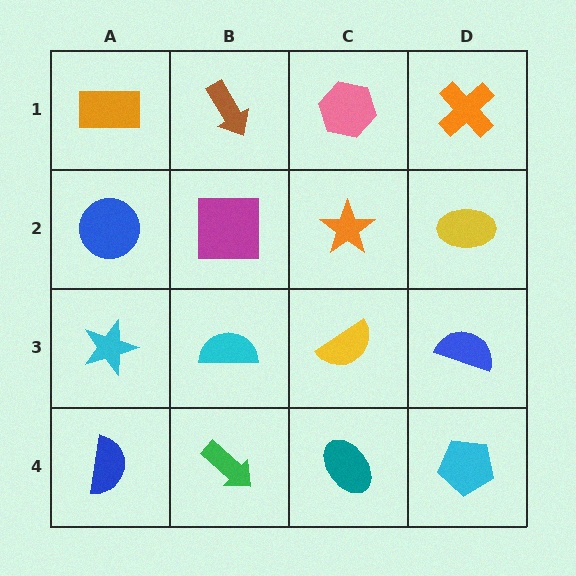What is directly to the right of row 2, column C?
A yellow ellipse.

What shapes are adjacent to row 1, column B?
A magenta square (row 2, column B), an orange rectangle (row 1, column A), a pink hexagon (row 1, column C).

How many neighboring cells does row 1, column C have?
3.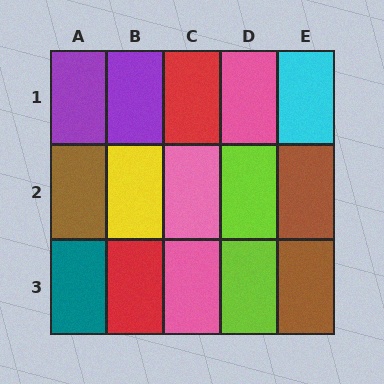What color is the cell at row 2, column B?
Yellow.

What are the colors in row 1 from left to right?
Purple, purple, red, pink, cyan.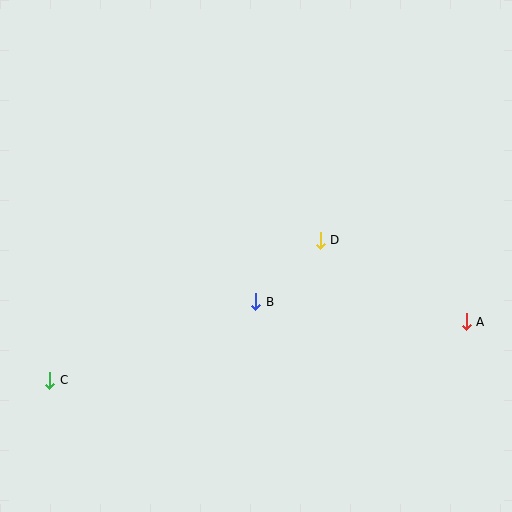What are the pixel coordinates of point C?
Point C is at (50, 380).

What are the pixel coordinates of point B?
Point B is at (256, 302).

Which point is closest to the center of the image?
Point B at (256, 302) is closest to the center.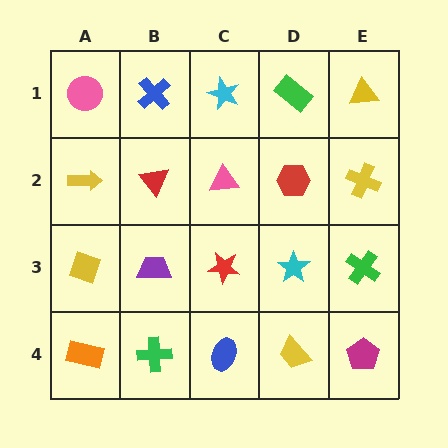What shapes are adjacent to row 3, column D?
A red hexagon (row 2, column D), a yellow trapezoid (row 4, column D), a red star (row 3, column C), a green cross (row 3, column E).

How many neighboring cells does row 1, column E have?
2.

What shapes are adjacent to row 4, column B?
A purple trapezoid (row 3, column B), an orange rectangle (row 4, column A), a blue ellipse (row 4, column C).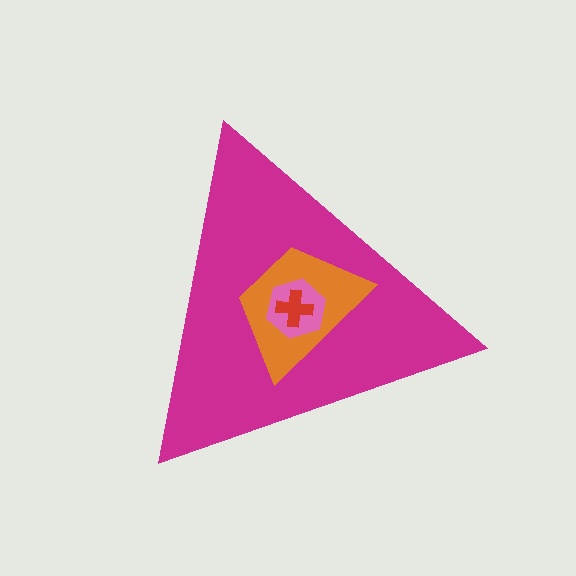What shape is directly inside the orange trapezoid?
The pink hexagon.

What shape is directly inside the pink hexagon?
The red cross.